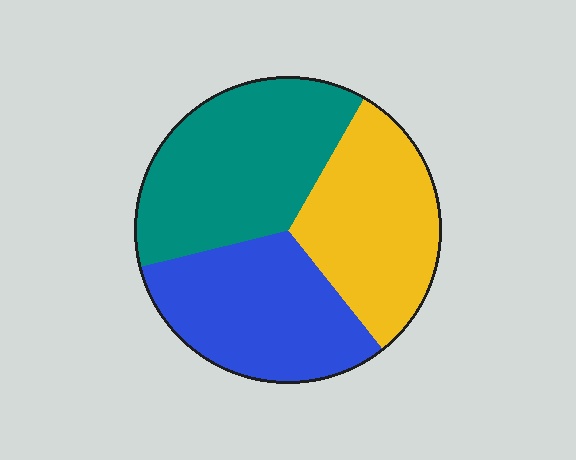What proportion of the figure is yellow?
Yellow takes up about one third (1/3) of the figure.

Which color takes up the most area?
Teal, at roughly 35%.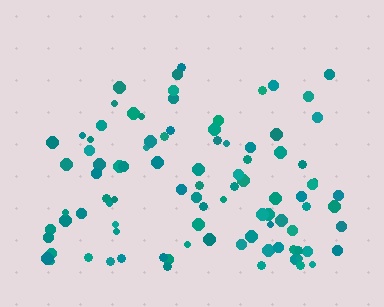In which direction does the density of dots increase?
From top to bottom, with the bottom side densest.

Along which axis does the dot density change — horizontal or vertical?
Vertical.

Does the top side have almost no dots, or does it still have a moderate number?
Still a moderate number, just noticeably fewer than the bottom.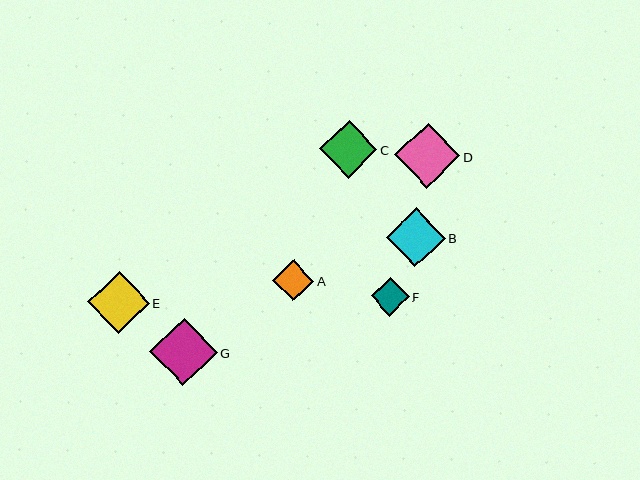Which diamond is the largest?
Diamond G is the largest with a size of approximately 68 pixels.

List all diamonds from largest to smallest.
From largest to smallest: G, D, E, B, C, A, F.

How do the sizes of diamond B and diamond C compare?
Diamond B and diamond C are approximately the same size.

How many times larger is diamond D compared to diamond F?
Diamond D is approximately 1.7 times the size of diamond F.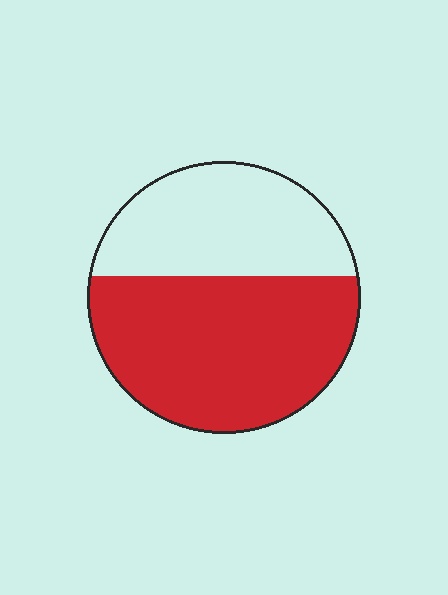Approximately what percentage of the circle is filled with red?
Approximately 60%.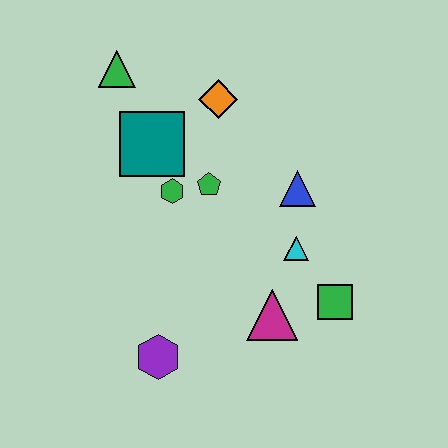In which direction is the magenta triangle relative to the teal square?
The magenta triangle is below the teal square.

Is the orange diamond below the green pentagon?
No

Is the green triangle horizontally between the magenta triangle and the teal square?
No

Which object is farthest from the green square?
The green triangle is farthest from the green square.